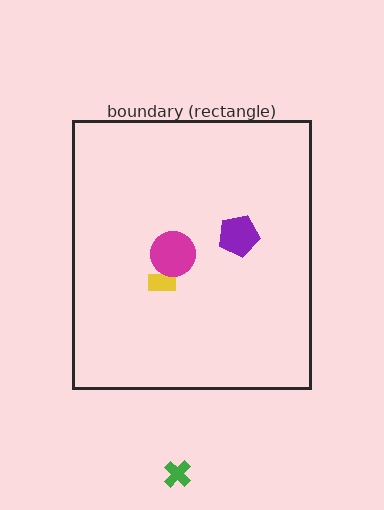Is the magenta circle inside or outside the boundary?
Inside.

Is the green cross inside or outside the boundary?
Outside.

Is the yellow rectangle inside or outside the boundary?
Inside.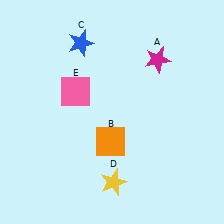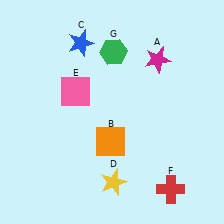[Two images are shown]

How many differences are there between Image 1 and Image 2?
There are 2 differences between the two images.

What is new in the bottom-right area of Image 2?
A red cross (F) was added in the bottom-right area of Image 2.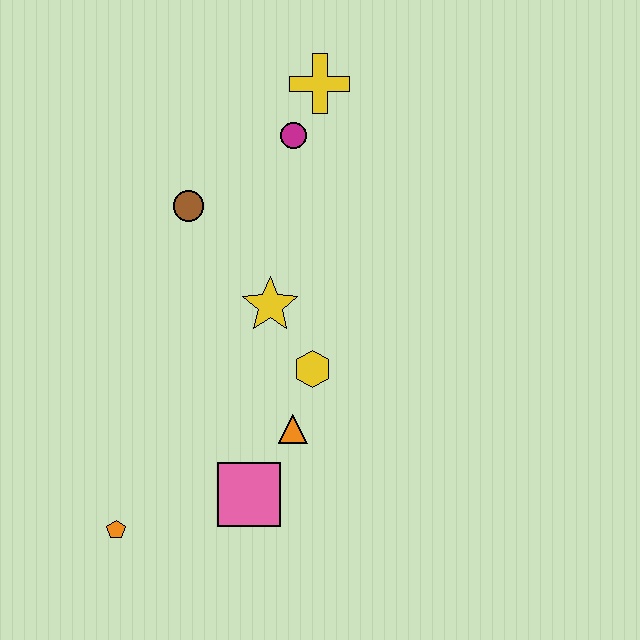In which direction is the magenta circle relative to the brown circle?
The magenta circle is to the right of the brown circle.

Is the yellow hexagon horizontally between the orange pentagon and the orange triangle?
No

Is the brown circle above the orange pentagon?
Yes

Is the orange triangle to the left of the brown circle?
No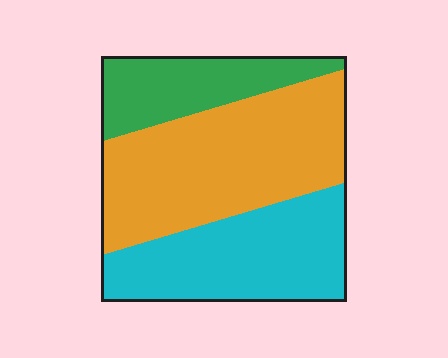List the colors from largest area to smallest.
From largest to smallest: orange, cyan, green.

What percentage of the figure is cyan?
Cyan takes up about one third (1/3) of the figure.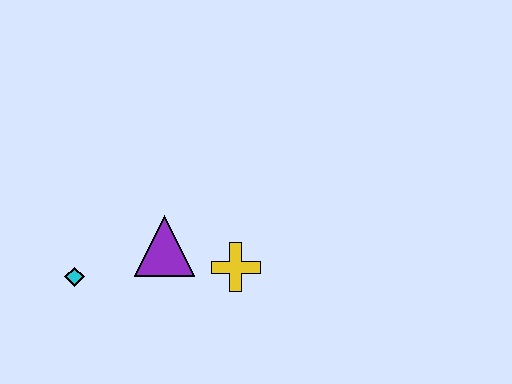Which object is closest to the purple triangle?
The yellow cross is closest to the purple triangle.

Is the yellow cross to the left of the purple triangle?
No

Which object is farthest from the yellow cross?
The cyan diamond is farthest from the yellow cross.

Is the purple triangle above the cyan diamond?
Yes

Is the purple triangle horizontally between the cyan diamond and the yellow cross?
Yes